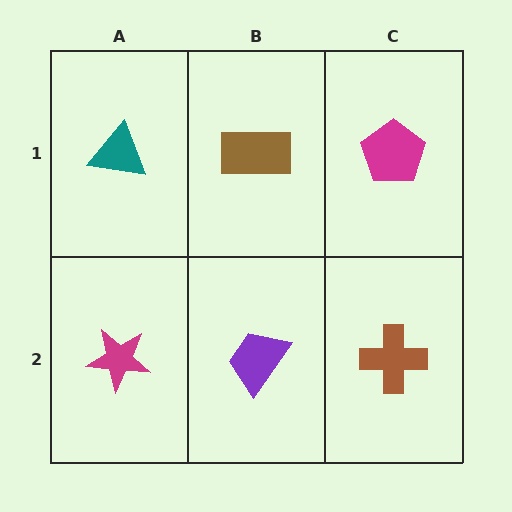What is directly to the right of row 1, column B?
A magenta pentagon.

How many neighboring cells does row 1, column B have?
3.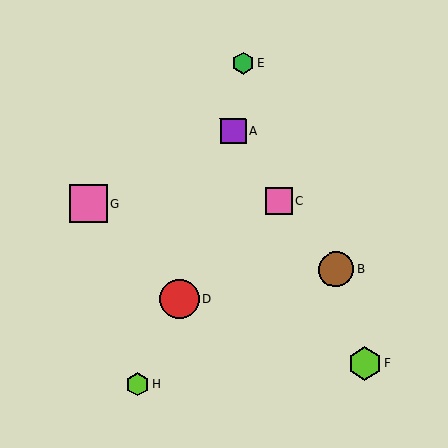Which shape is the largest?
The red circle (labeled D) is the largest.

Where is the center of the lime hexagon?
The center of the lime hexagon is at (364, 364).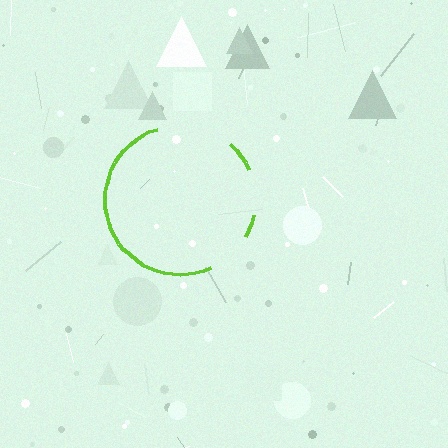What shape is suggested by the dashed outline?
The dashed outline suggests a circle.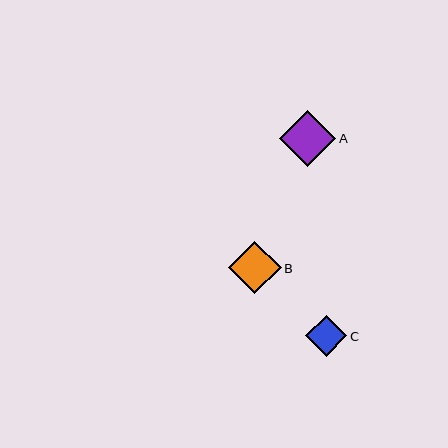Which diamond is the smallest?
Diamond C is the smallest with a size of approximately 41 pixels.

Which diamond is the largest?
Diamond A is the largest with a size of approximately 56 pixels.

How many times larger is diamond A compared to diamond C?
Diamond A is approximately 1.4 times the size of diamond C.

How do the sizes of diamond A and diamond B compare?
Diamond A and diamond B are approximately the same size.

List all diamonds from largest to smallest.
From largest to smallest: A, B, C.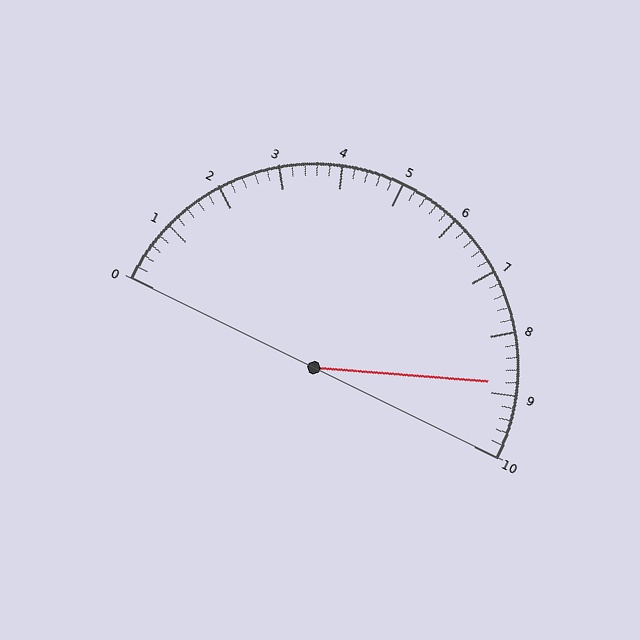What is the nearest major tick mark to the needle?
The nearest major tick mark is 9.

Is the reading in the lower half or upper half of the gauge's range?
The reading is in the upper half of the range (0 to 10).